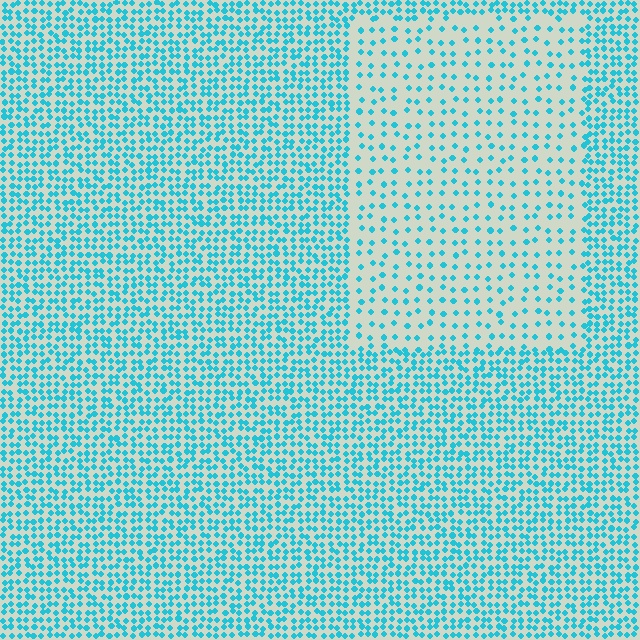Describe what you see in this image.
The image contains small cyan elements arranged at two different densities. A rectangle-shaped region is visible where the elements are less densely packed than the surrounding area.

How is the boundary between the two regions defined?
The boundary is defined by a change in element density (approximately 2.4x ratio). All elements are the same color, size, and shape.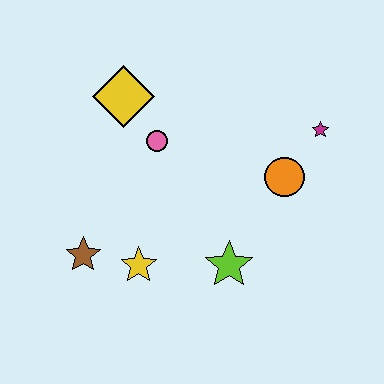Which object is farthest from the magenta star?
The brown star is farthest from the magenta star.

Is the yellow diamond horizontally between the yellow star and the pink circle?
No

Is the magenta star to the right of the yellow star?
Yes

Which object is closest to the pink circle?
The yellow diamond is closest to the pink circle.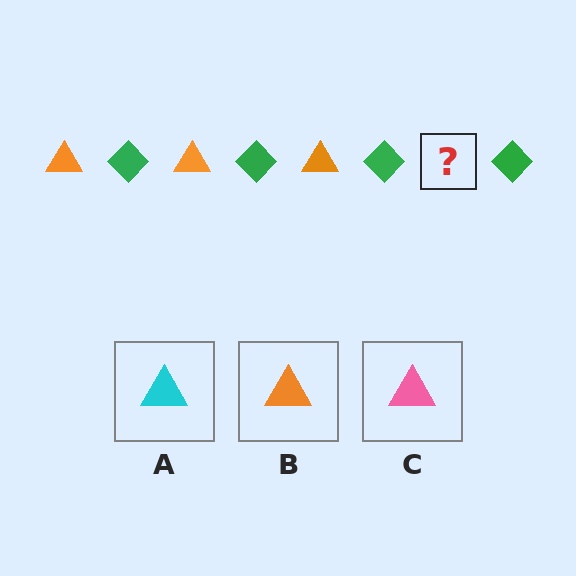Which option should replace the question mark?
Option B.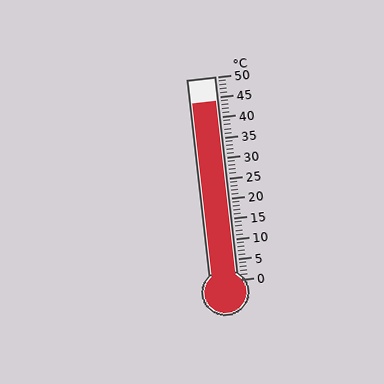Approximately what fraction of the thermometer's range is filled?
The thermometer is filled to approximately 90% of its range.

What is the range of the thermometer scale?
The thermometer scale ranges from 0°C to 50°C.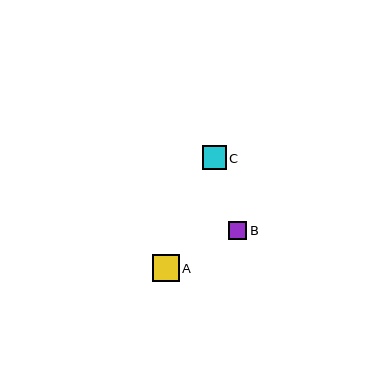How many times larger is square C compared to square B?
Square C is approximately 1.3 times the size of square B.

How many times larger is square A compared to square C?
Square A is approximately 1.1 times the size of square C.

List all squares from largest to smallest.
From largest to smallest: A, C, B.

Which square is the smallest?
Square B is the smallest with a size of approximately 18 pixels.